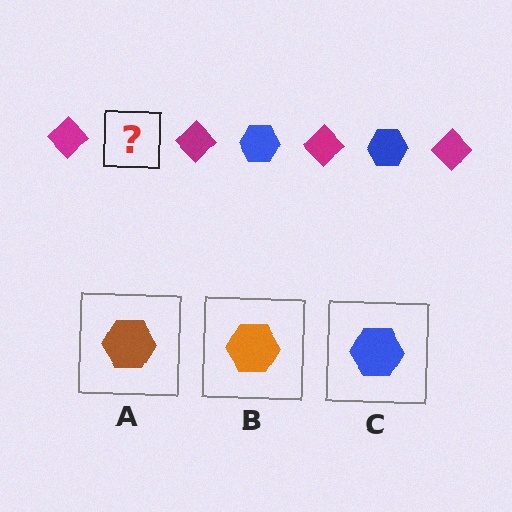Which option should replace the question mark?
Option C.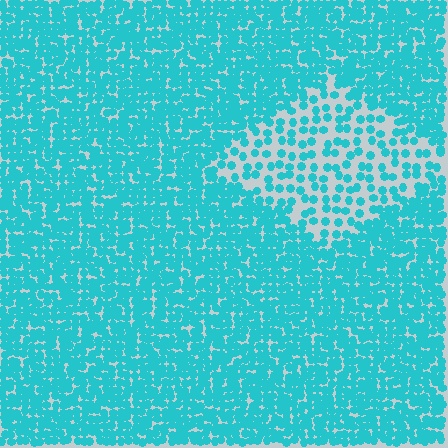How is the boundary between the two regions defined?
The boundary is defined by a change in element density (approximately 2.5x ratio). All elements are the same color, size, and shape.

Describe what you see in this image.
The image contains small cyan elements arranged at two different densities. A diamond-shaped region is visible where the elements are less densely packed than the surrounding area.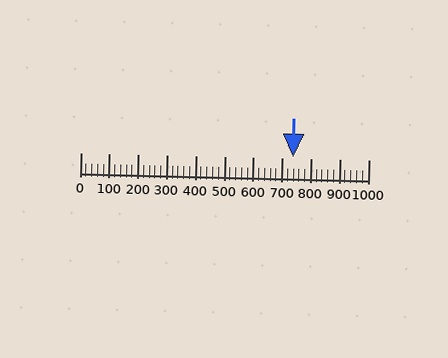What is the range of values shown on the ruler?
The ruler shows values from 0 to 1000.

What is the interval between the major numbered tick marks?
The major tick marks are spaced 100 units apart.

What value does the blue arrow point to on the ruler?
The blue arrow points to approximately 738.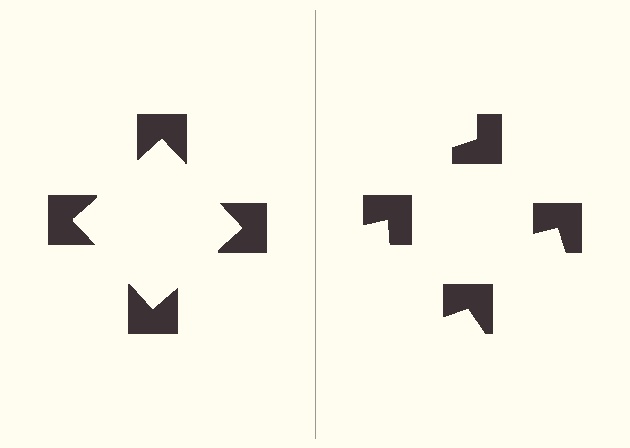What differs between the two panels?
The notched squares are positioned identically on both sides; only the wedge orientations differ. On the left they align to a square; on the right they are misaligned.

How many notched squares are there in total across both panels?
8 — 4 on each side.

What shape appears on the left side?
An illusory square.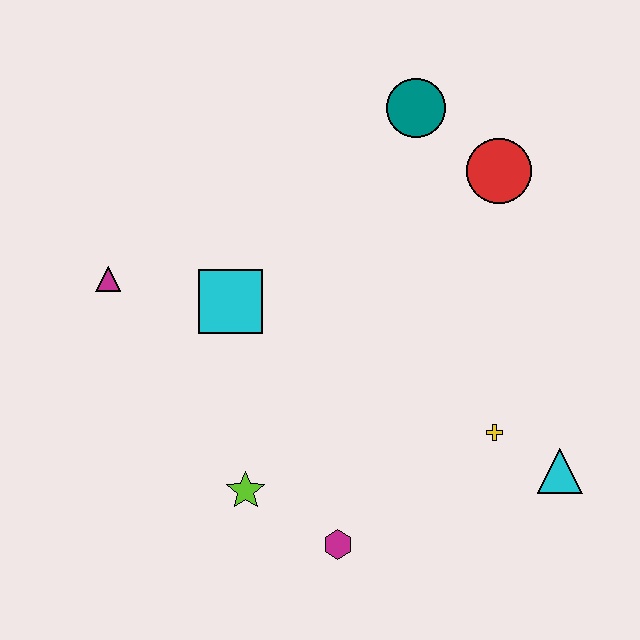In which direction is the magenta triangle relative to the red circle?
The magenta triangle is to the left of the red circle.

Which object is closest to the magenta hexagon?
The lime star is closest to the magenta hexagon.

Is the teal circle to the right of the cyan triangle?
No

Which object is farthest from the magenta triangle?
The cyan triangle is farthest from the magenta triangle.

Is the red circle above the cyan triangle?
Yes